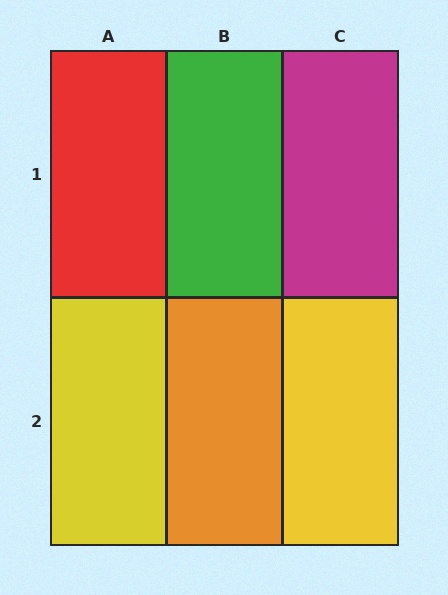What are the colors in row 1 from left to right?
Red, green, magenta.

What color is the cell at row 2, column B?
Orange.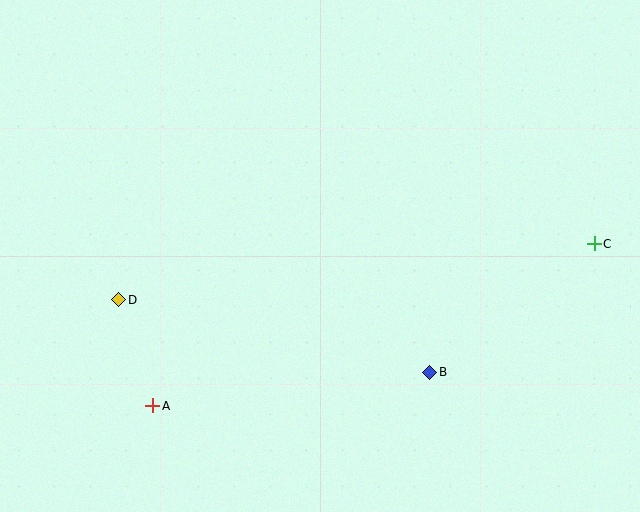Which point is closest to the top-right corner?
Point C is closest to the top-right corner.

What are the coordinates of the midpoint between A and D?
The midpoint between A and D is at (136, 353).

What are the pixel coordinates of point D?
Point D is at (119, 300).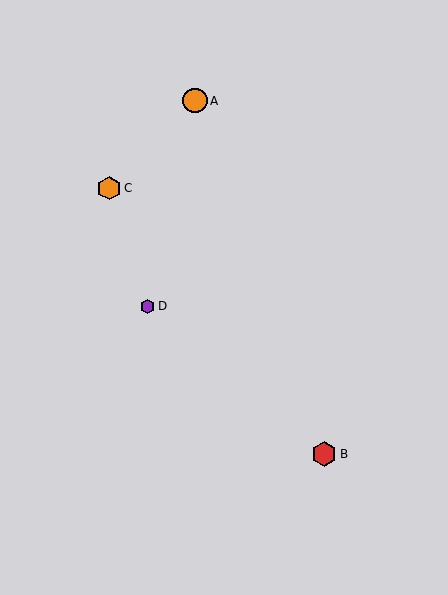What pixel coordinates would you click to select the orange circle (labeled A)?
Click at (195, 101) to select the orange circle A.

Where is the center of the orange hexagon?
The center of the orange hexagon is at (109, 188).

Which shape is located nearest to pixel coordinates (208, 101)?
The orange circle (labeled A) at (195, 101) is nearest to that location.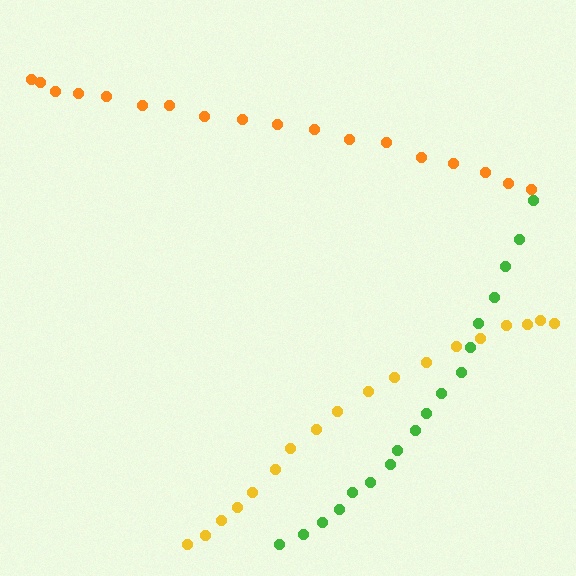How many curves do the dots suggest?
There are 3 distinct paths.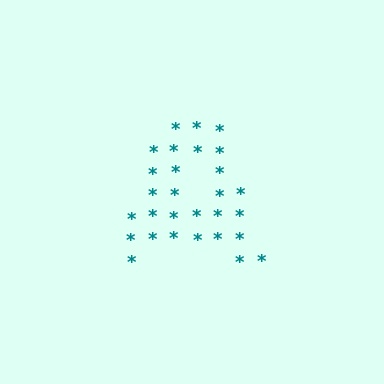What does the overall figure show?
The overall figure shows the letter A.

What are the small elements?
The small elements are asterisks.